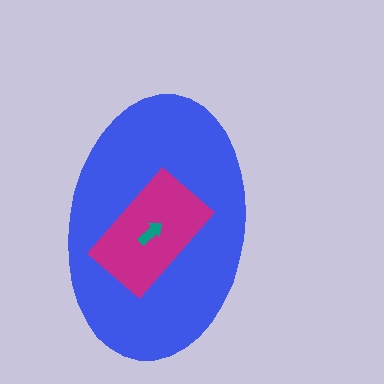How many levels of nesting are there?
3.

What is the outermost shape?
The blue ellipse.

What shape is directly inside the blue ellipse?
The magenta rectangle.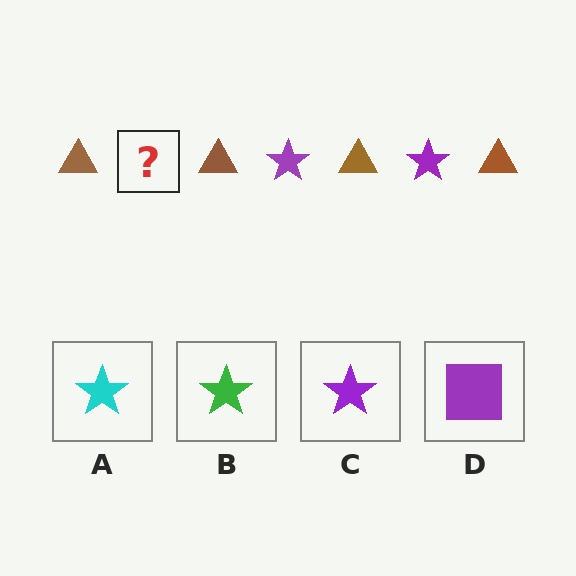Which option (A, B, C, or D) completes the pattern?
C.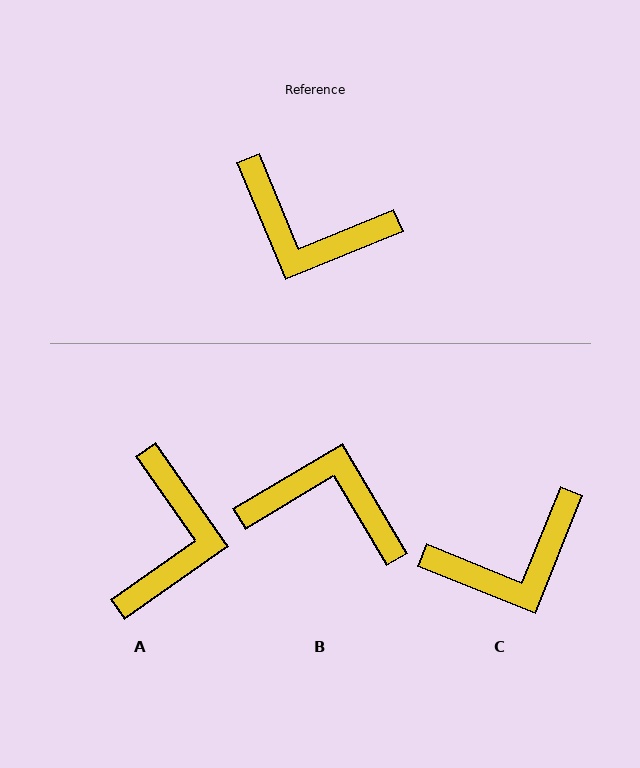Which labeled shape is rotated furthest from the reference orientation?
B, about 172 degrees away.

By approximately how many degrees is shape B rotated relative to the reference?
Approximately 172 degrees clockwise.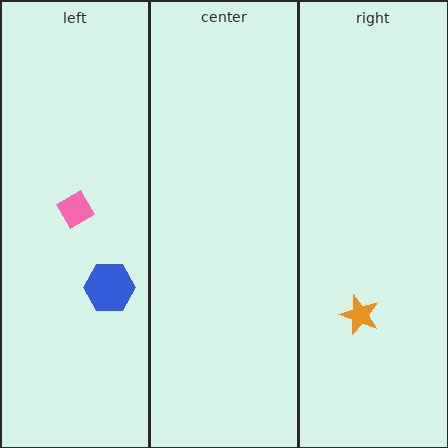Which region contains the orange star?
The right region.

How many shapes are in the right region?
1.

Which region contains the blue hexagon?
The left region.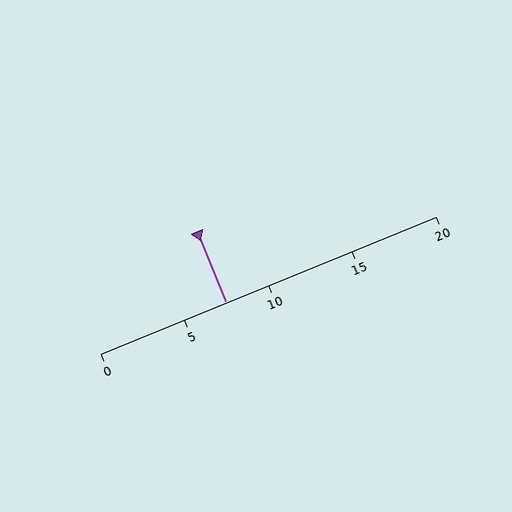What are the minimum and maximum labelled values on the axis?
The axis runs from 0 to 20.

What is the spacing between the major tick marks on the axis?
The major ticks are spaced 5 apart.